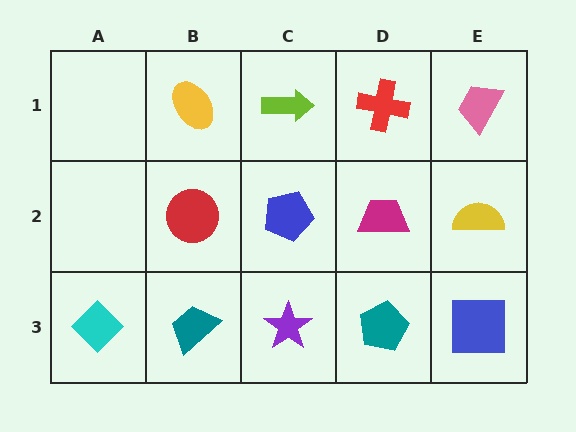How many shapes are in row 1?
4 shapes.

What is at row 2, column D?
A magenta trapezoid.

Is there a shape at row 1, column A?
No, that cell is empty.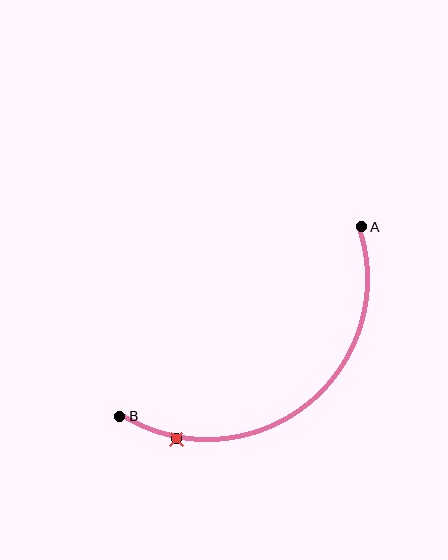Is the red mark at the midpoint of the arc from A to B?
No. The red mark lies on the arc but is closer to endpoint B. The arc midpoint would be at the point on the curve equidistant along the arc from both A and B.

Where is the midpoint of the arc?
The arc midpoint is the point on the curve farthest from the straight line joining A and B. It sits below and to the right of that line.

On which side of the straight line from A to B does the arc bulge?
The arc bulges below and to the right of the straight line connecting A and B.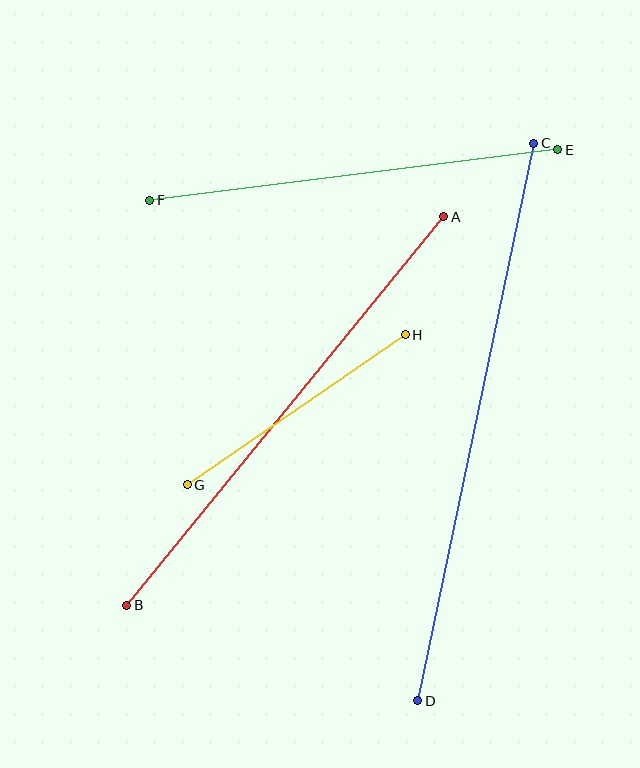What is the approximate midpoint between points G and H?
The midpoint is at approximately (296, 410) pixels.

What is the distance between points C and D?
The distance is approximately 569 pixels.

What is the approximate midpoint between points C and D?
The midpoint is at approximately (476, 422) pixels.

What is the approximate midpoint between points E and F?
The midpoint is at approximately (354, 175) pixels.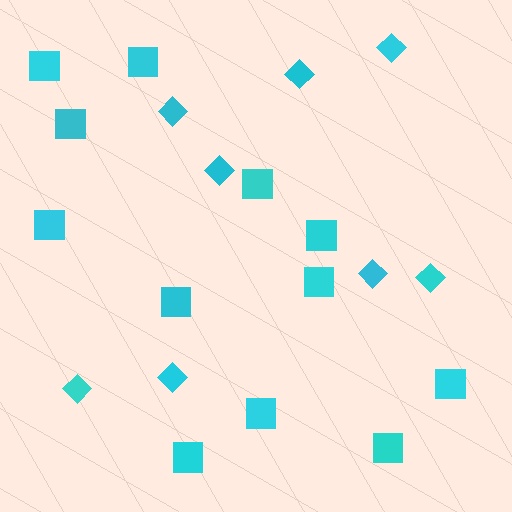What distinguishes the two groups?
There are 2 groups: one group of squares (12) and one group of diamonds (8).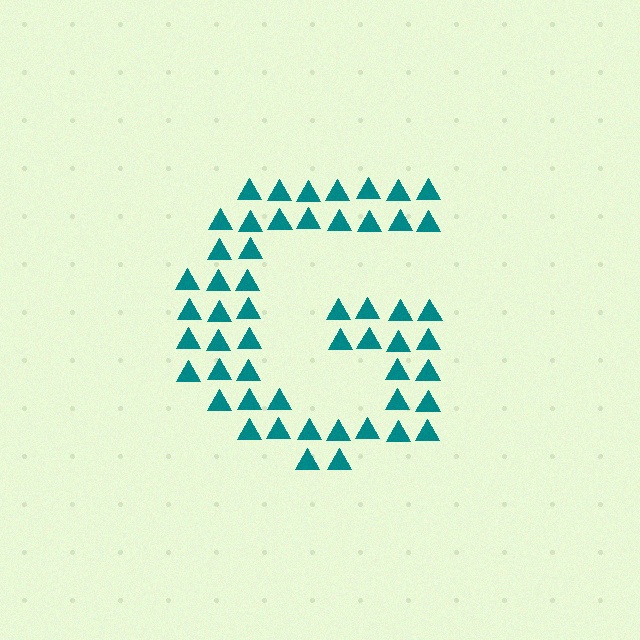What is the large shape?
The large shape is the letter G.